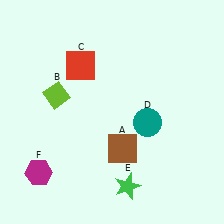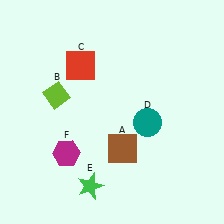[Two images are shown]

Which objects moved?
The objects that moved are: the green star (E), the magenta hexagon (F).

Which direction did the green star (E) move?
The green star (E) moved left.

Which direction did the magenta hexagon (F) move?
The magenta hexagon (F) moved right.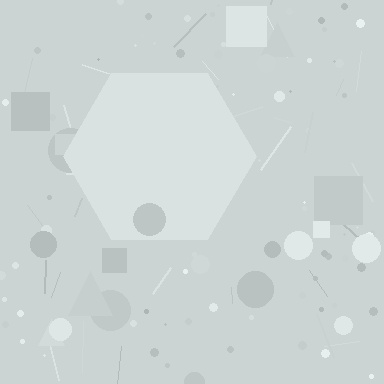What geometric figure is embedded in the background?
A hexagon is embedded in the background.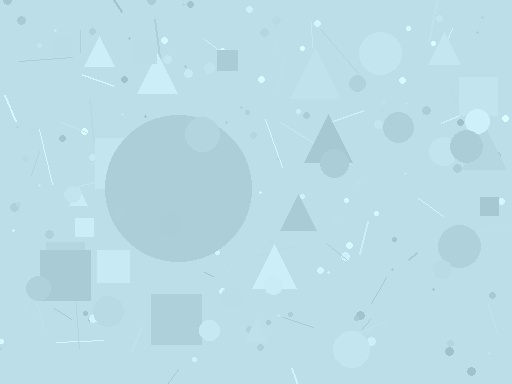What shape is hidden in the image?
A circle is hidden in the image.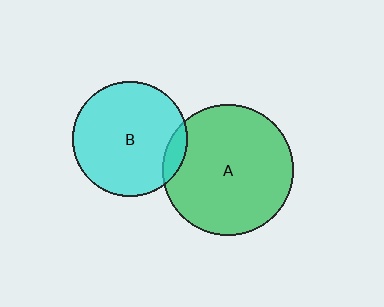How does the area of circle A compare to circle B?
Approximately 1.3 times.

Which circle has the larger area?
Circle A (green).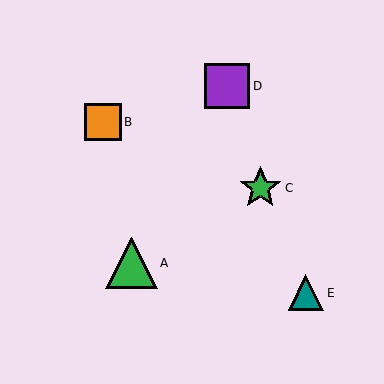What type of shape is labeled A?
Shape A is a green triangle.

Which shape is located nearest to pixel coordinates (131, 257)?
The green triangle (labeled A) at (132, 263) is nearest to that location.